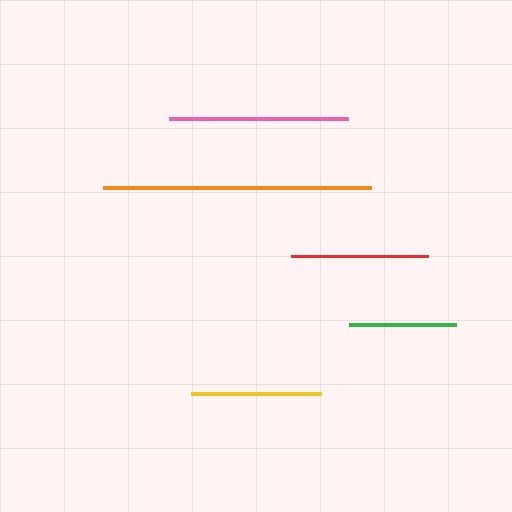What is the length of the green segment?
The green segment is approximately 107 pixels long.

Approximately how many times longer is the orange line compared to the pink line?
The orange line is approximately 1.5 times the length of the pink line.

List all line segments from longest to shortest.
From longest to shortest: orange, pink, red, yellow, green.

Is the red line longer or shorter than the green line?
The red line is longer than the green line.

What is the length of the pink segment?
The pink segment is approximately 179 pixels long.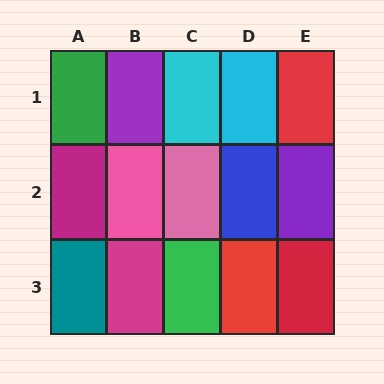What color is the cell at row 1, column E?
Red.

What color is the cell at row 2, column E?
Purple.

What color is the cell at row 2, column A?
Magenta.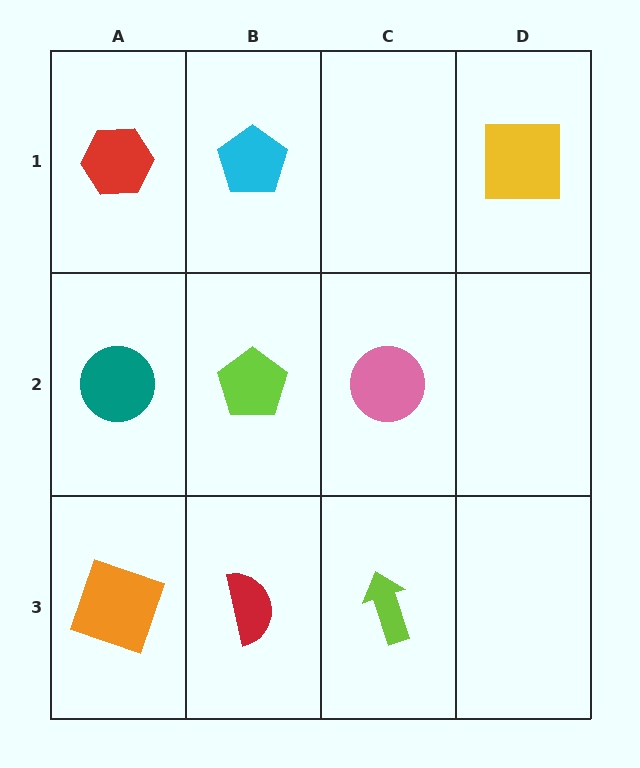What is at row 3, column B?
A red semicircle.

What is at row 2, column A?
A teal circle.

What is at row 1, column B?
A cyan pentagon.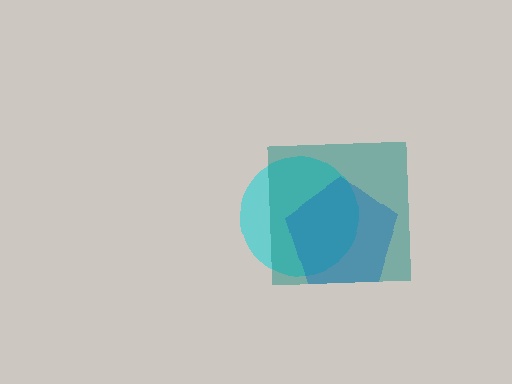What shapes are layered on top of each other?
The layered shapes are: a cyan circle, a blue pentagon, a teal square.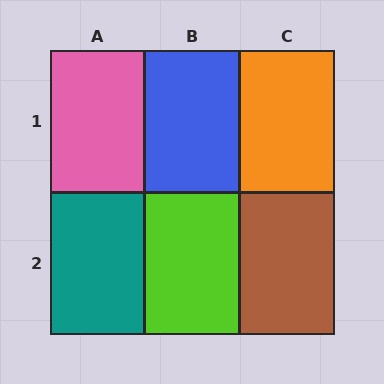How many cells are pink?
1 cell is pink.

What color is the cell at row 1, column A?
Pink.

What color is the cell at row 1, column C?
Orange.